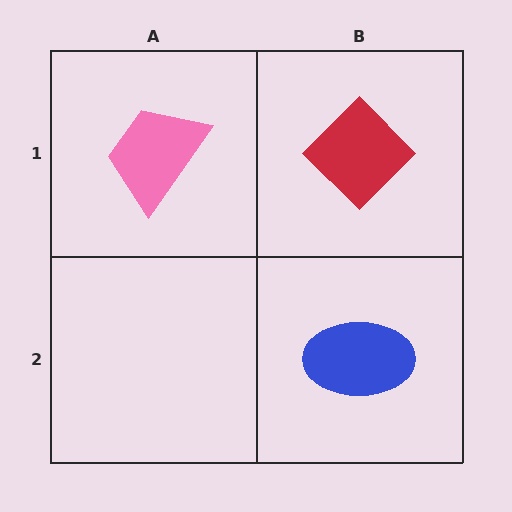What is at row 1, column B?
A red diamond.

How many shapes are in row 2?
1 shape.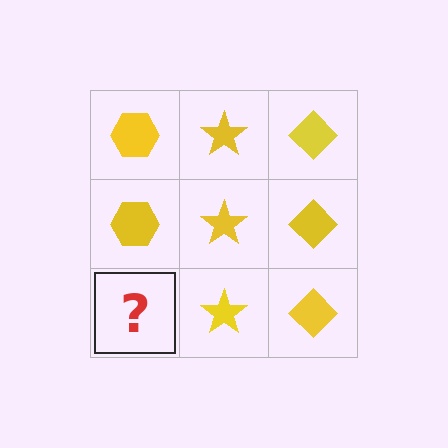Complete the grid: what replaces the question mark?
The question mark should be replaced with a yellow hexagon.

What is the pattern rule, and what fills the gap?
The rule is that each column has a consistent shape. The gap should be filled with a yellow hexagon.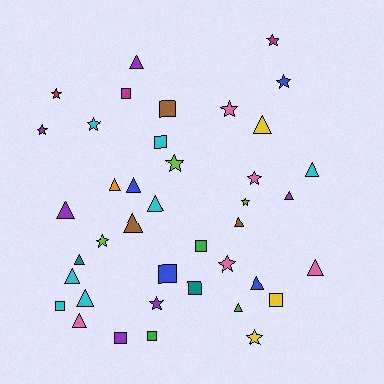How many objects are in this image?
There are 40 objects.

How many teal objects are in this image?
There are 2 teal objects.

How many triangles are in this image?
There are 17 triangles.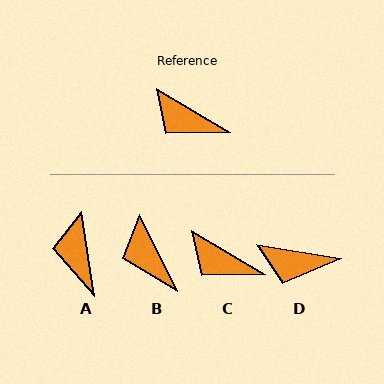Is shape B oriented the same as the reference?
No, it is off by about 33 degrees.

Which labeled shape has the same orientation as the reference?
C.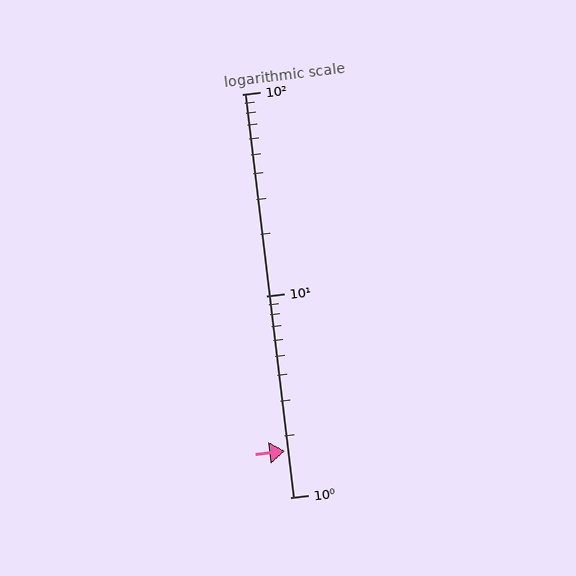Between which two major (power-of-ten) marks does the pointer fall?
The pointer is between 1 and 10.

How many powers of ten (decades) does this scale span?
The scale spans 2 decades, from 1 to 100.